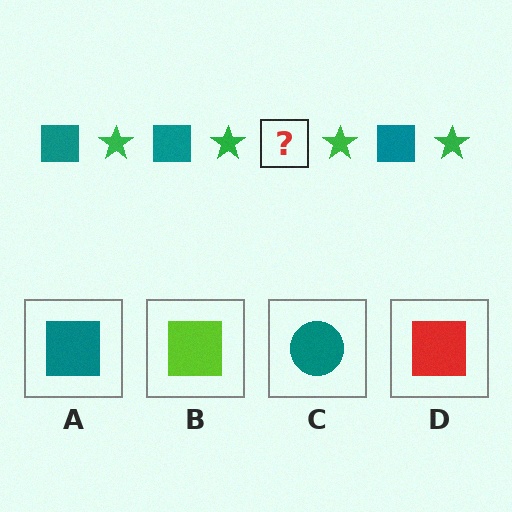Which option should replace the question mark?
Option A.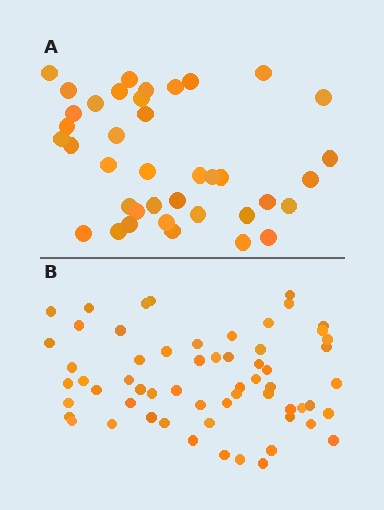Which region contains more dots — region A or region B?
Region B (the bottom region) has more dots.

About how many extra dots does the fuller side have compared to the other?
Region B has approximately 20 more dots than region A.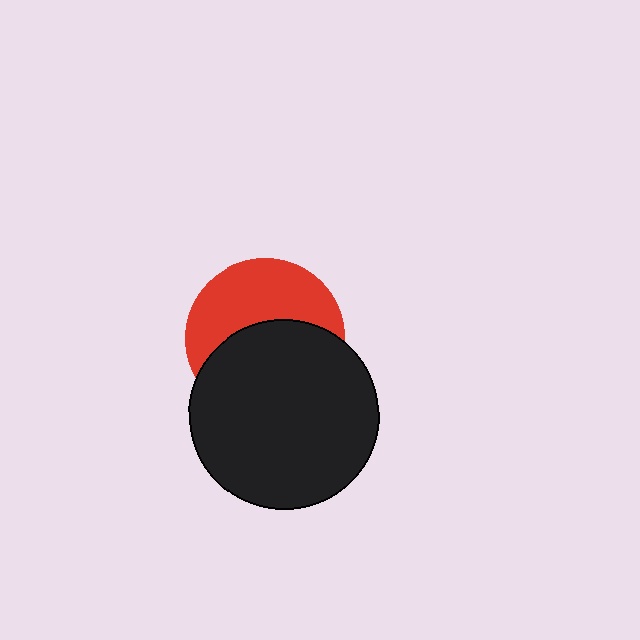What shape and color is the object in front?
The object in front is a black circle.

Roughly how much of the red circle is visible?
About half of it is visible (roughly 47%).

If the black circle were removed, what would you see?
You would see the complete red circle.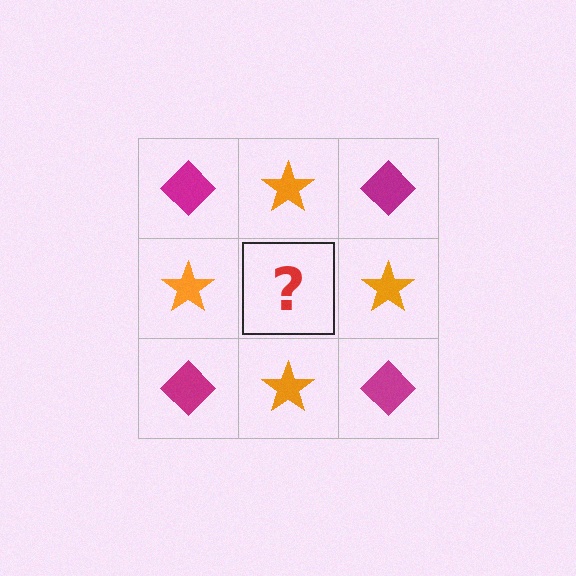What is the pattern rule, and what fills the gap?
The rule is that it alternates magenta diamond and orange star in a checkerboard pattern. The gap should be filled with a magenta diamond.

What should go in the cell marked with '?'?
The missing cell should contain a magenta diamond.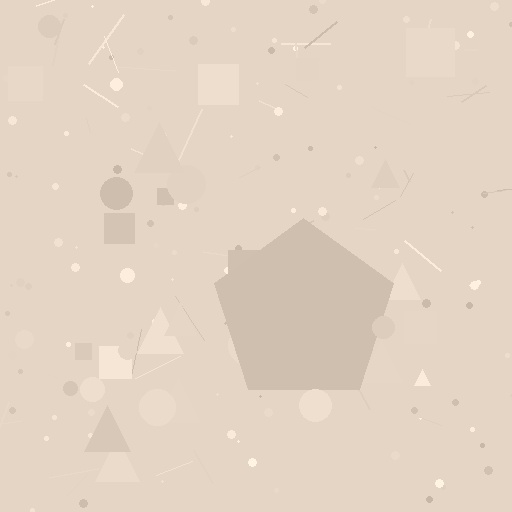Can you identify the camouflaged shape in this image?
The camouflaged shape is a pentagon.